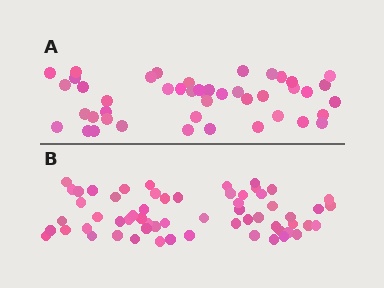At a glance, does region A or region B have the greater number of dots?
Region B (the bottom region) has more dots.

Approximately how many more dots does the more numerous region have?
Region B has approximately 15 more dots than region A.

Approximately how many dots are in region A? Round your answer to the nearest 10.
About 40 dots. (The exact count is 45, which rounds to 40.)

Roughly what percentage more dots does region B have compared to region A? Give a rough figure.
About 35% more.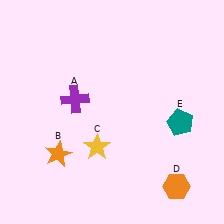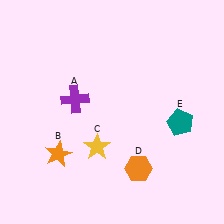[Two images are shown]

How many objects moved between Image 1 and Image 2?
1 object moved between the two images.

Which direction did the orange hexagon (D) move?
The orange hexagon (D) moved left.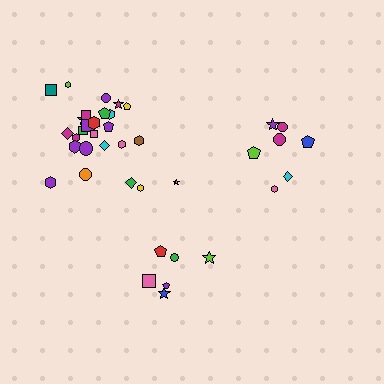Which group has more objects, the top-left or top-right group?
The top-left group.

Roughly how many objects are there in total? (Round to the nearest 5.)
Roughly 40 objects in total.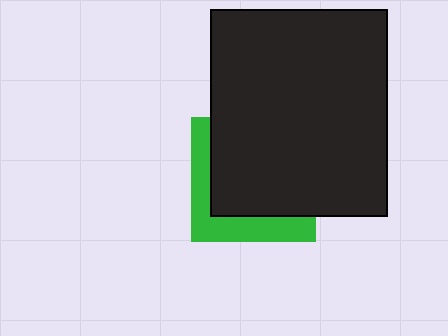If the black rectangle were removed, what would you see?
You would see the complete green square.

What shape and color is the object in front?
The object in front is a black rectangle.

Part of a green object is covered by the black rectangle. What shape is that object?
It is a square.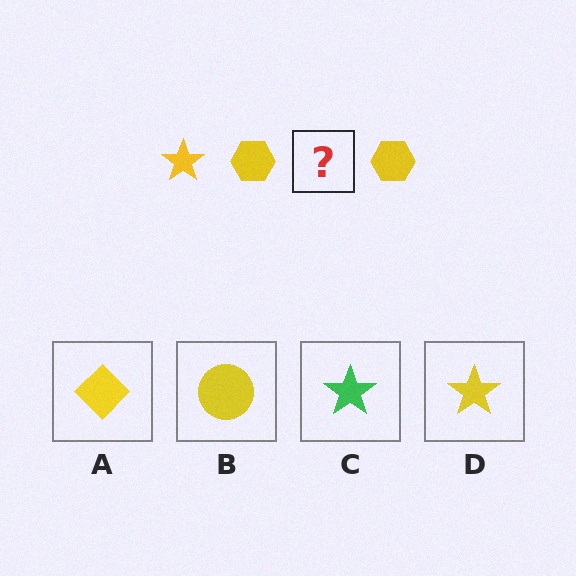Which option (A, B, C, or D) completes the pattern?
D.